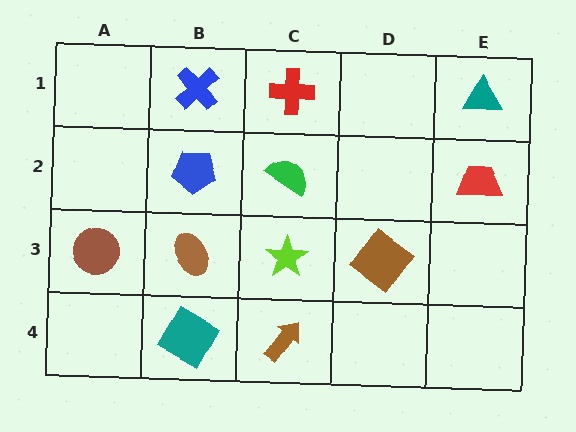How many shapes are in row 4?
2 shapes.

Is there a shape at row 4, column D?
No, that cell is empty.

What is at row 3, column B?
A brown ellipse.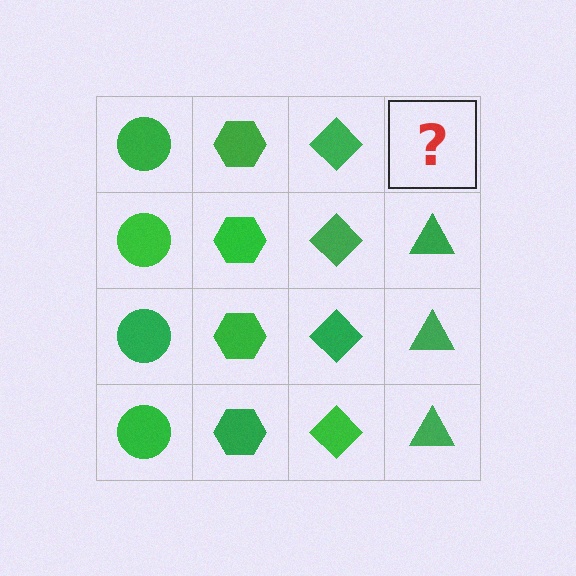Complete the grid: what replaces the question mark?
The question mark should be replaced with a green triangle.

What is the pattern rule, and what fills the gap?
The rule is that each column has a consistent shape. The gap should be filled with a green triangle.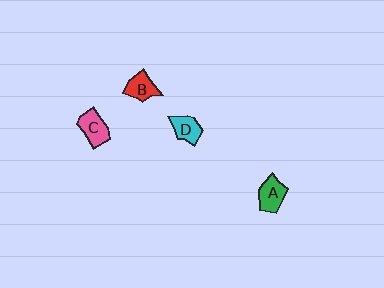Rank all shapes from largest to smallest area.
From largest to smallest: C (pink), A (green), B (red), D (cyan).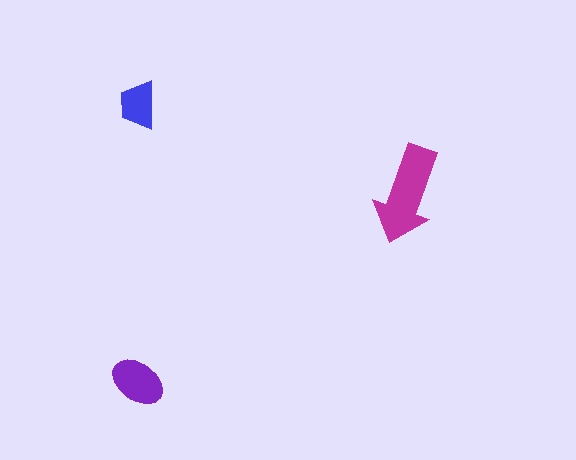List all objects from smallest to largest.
The blue trapezoid, the purple ellipse, the magenta arrow.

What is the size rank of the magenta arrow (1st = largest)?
1st.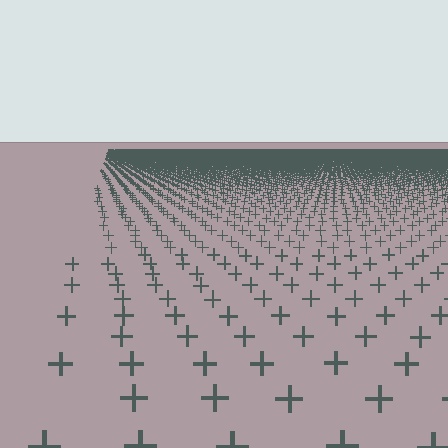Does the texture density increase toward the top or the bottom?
Density increases toward the top.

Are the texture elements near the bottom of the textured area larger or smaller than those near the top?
Larger. Near the bottom, elements are closer to the viewer and appear at a bigger on-screen size.